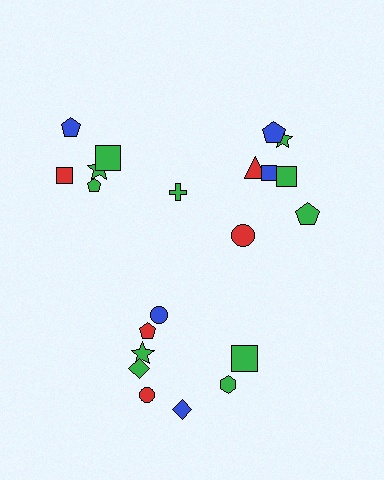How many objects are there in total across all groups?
There are 21 objects.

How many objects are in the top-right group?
There are 8 objects.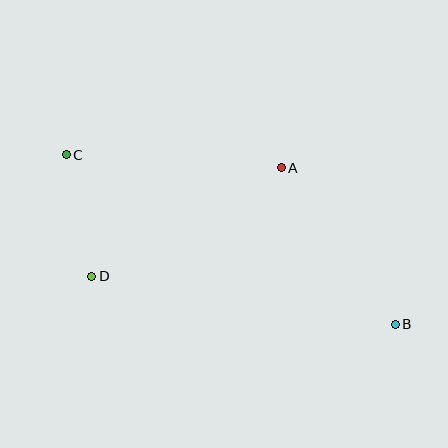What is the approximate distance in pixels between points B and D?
The distance between B and D is approximately 307 pixels.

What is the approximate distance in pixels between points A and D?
The distance between A and D is approximately 218 pixels.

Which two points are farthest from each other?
Points B and C are farthest from each other.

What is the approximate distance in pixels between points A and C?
The distance between A and C is approximately 215 pixels.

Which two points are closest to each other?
Points C and D are closest to each other.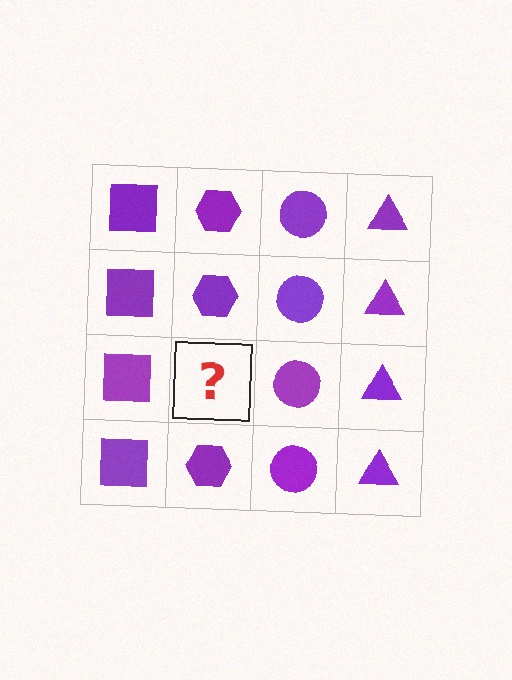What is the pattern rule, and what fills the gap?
The rule is that each column has a consistent shape. The gap should be filled with a purple hexagon.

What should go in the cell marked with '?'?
The missing cell should contain a purple hexagon.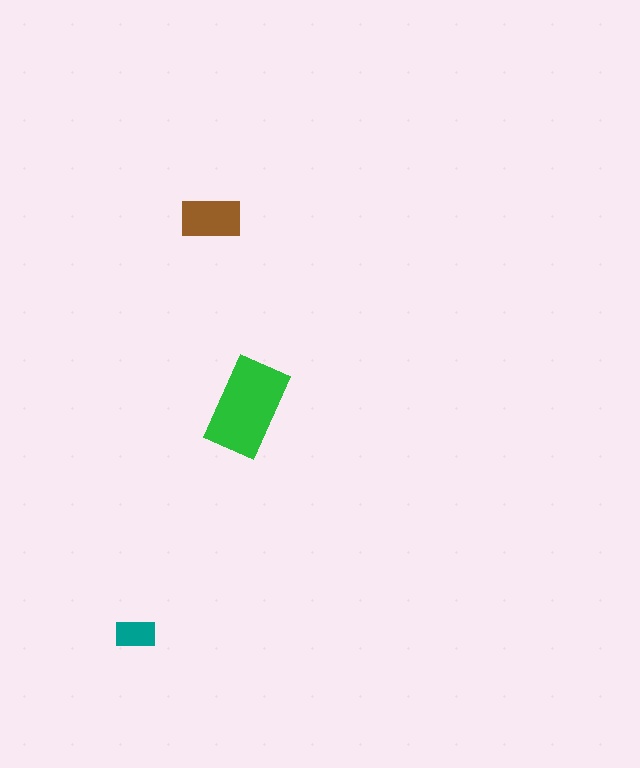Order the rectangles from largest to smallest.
the green one, the brown one, the teal one.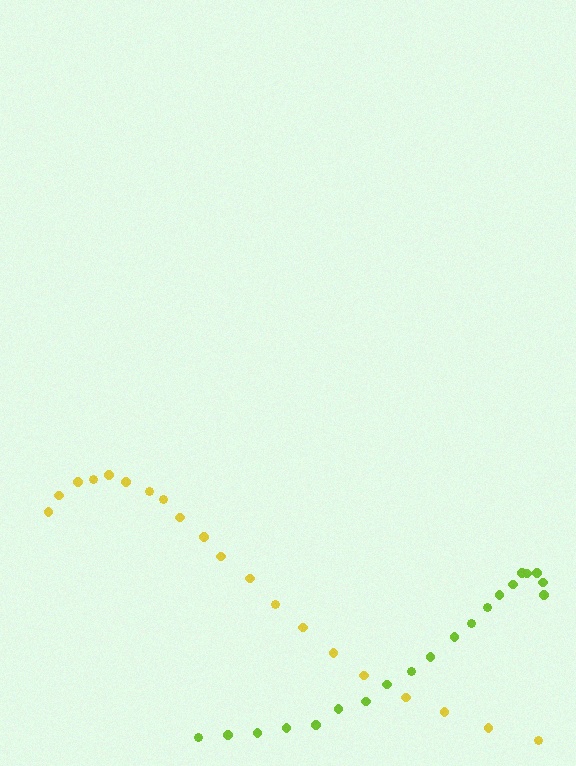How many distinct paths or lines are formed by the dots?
There are 2 distinct paths.